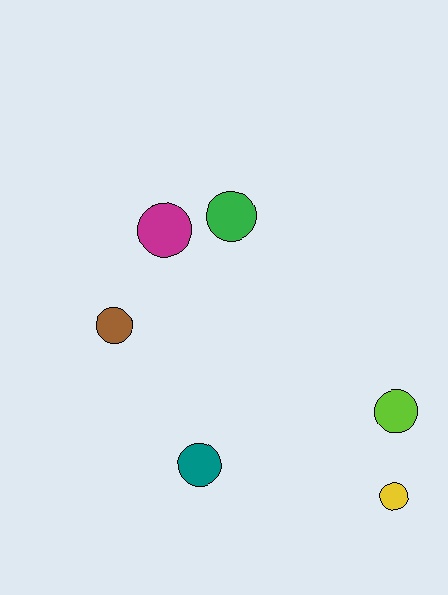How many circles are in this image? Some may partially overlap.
There are 6 circles.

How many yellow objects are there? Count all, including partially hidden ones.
There is 1 yellow object.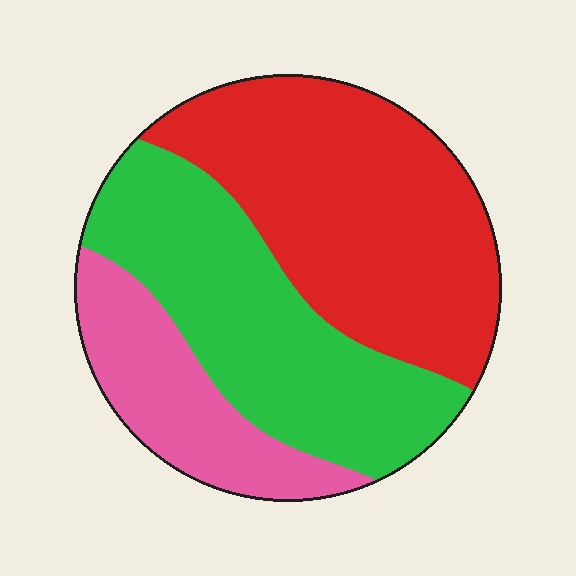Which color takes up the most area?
Red, at roughly 45%.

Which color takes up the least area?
Pink, at roughly 20%.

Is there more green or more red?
Red.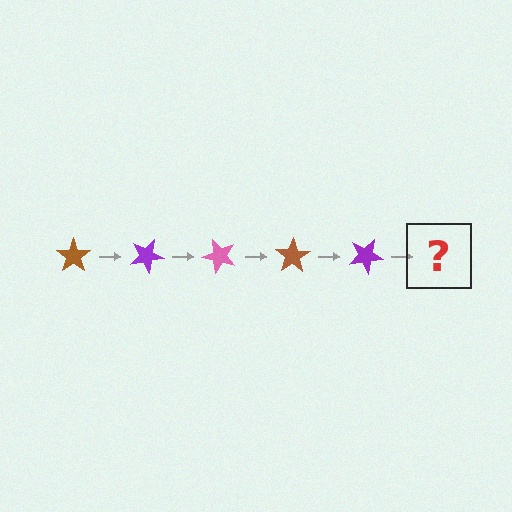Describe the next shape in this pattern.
It should be a pink star, rotated 125 degrees from the start.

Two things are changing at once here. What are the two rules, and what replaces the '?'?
The two rules are that it rotates 25 degrees each step and the color cycles through brown, purple, and pink. The '?' should be a pink star, rotated 125 degrees from the start.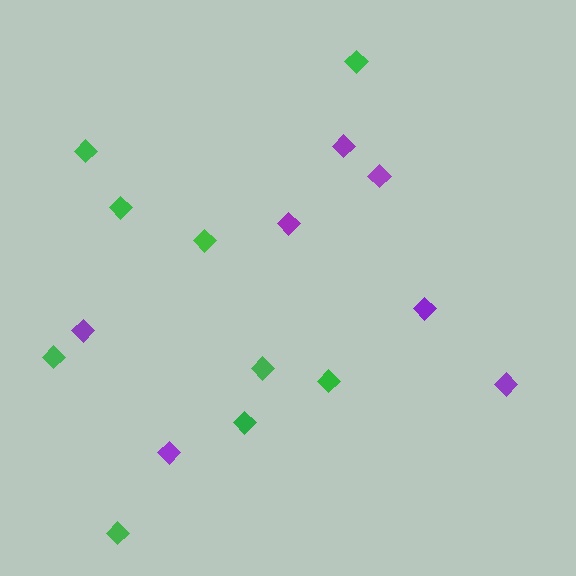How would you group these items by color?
There are 2 groups: one group of purple diamonds (7) and one group of green diamonds (9).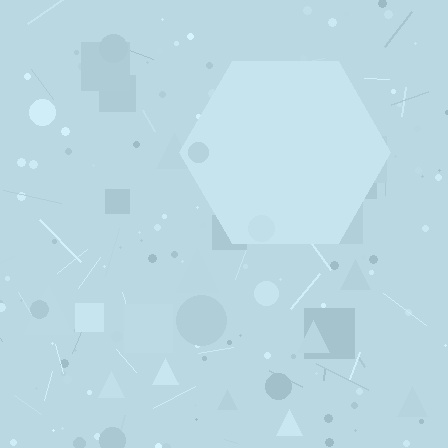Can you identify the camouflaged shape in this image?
The camouflaged shape is a hexagon.